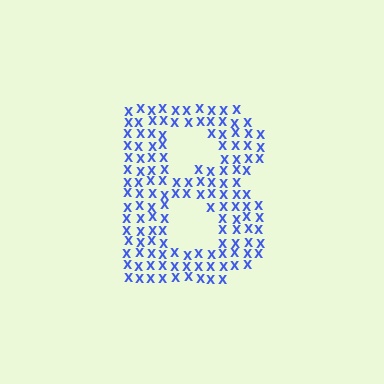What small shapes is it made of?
It is made of small letter X's.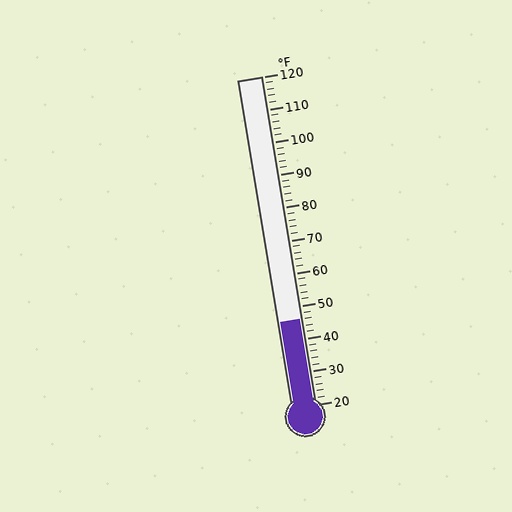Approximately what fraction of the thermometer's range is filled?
The thermometer is filled to approximately 25% of its range.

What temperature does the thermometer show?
The thermometer shows approximately 46°F.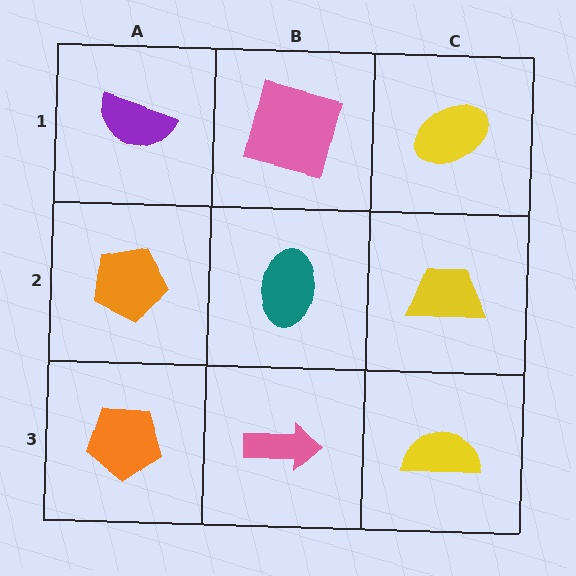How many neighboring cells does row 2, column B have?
4.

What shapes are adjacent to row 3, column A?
An orange pentagon (row 2, column A), a pink arrow (row 3, column B).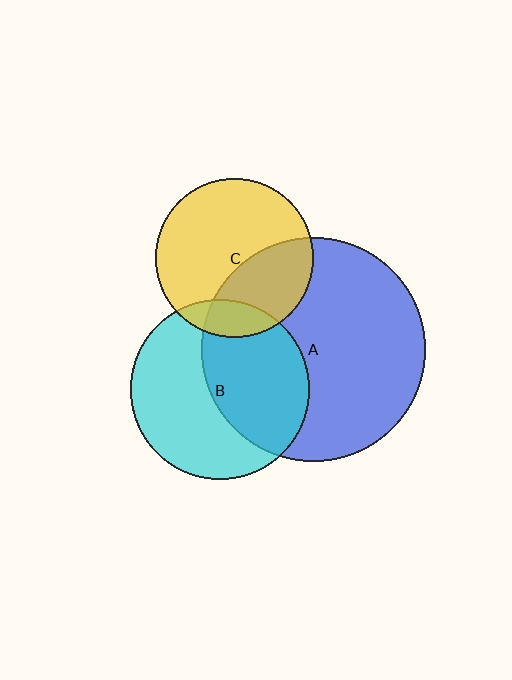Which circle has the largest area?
Circle A (blue).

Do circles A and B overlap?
Yes.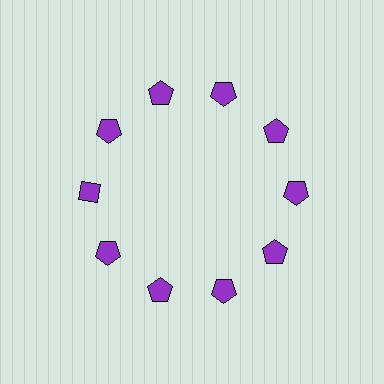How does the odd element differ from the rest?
It has a different shape: diamond instead of pentagon.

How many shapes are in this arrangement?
There are 10 shapes arranged in a ring pattern.